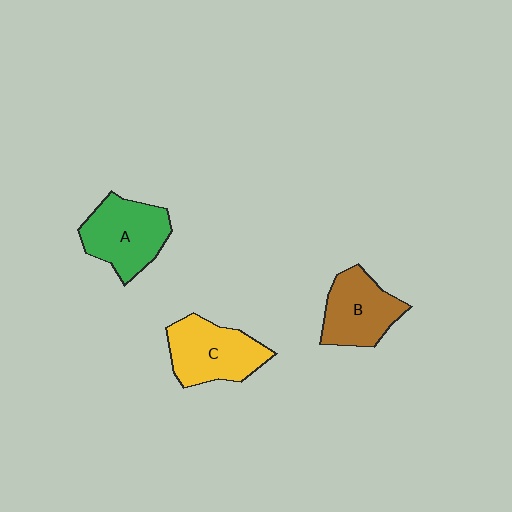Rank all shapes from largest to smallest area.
From largest to smallest: A (green), C (yellow), B (brown).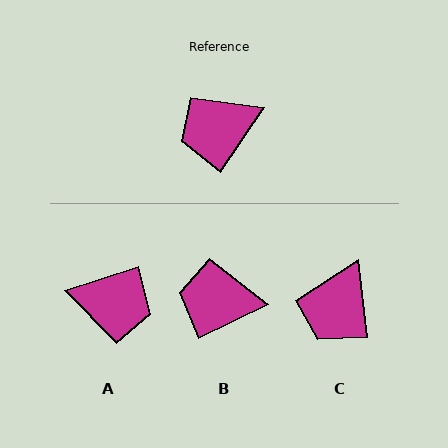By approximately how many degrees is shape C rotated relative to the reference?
Approximately 41 degrees counter-clockwise.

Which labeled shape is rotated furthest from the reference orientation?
A, about 142 degrees away.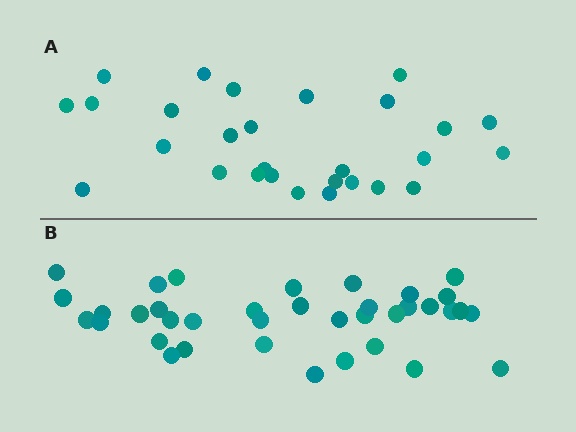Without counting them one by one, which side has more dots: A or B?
Region B (the bottom region) has more dots.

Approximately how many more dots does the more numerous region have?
Region B has roughly 8 or so more dots than region A.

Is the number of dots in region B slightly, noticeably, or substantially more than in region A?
Region B has noticeably more, but not dramatically so. The ratio is roughly 1.3 to 1.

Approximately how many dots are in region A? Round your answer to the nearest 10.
About 30 dots. (The exact count is 28, which rounds to 30.)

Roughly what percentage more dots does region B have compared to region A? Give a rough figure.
About 30% more.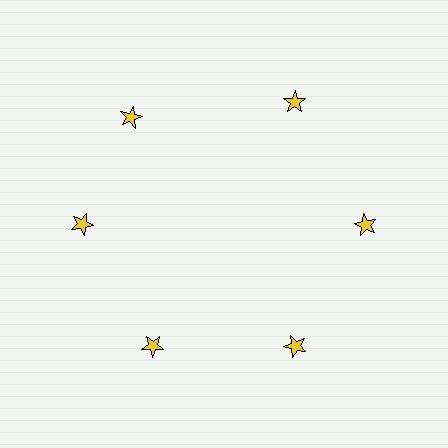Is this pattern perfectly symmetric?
No. The 6 yellow stars are arranged in a ring, but one element near the 11 o'clock position is rotated out of alignment along the ring, breaking the 6-fold rotational symmetry.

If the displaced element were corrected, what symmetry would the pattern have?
It would have 6-fold rotational symmetry — the pattern would map onto itself every 60 degrees.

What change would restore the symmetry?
The symmetry would be restored by rotating it back into even spacing with its neighbors so that all 6 stars sit at equal angles and equal distance from the center.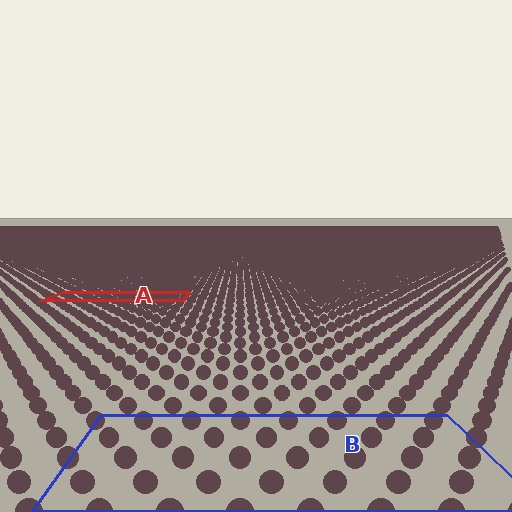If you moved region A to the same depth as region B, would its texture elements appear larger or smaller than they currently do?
They would appear larger. At a closer depth, the same texture elements are projected at a bigger on-screen size.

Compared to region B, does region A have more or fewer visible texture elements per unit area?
Region A has more texture elements per unit area — they are packed more densely because it is farther away.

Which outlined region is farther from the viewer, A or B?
Region A is farther from the viewer — the texture elements inside it appear smaller and more densely packed.